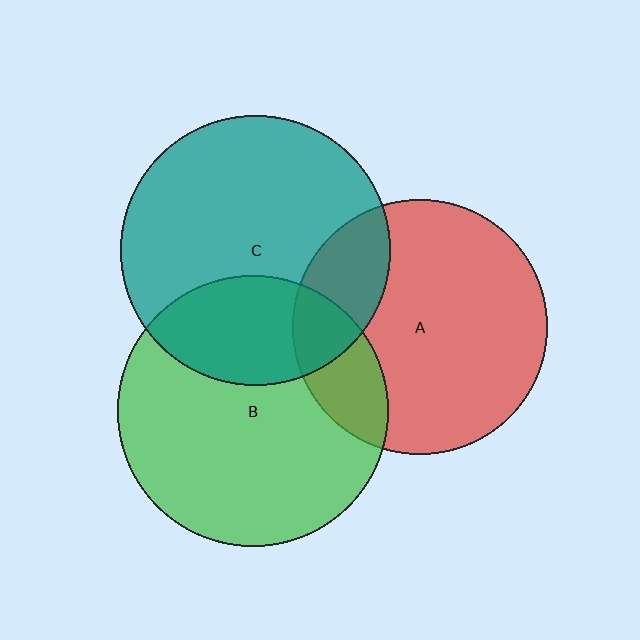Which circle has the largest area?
Circle B (green).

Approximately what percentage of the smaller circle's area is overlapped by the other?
Approximately 20%.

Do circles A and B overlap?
Yes.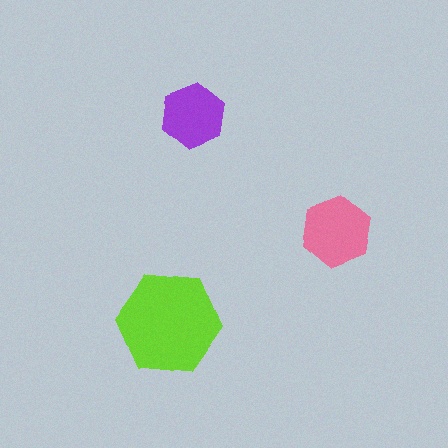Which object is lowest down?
The lime hexagon is bottommost.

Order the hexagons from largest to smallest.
the lime one, the pink one, the purple one.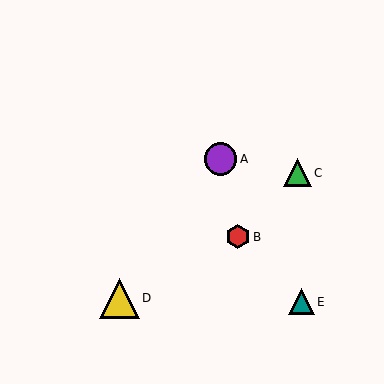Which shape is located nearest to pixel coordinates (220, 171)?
The purple circle (labeled A) at (220, 159) is nearest to that location.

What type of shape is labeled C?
Shape C is a green triangle.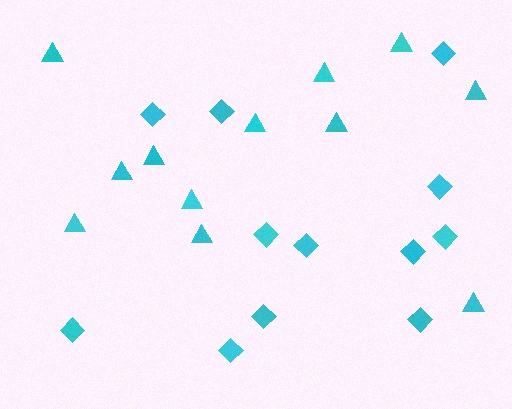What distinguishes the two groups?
There are 2 groups: one group of triangles (12) and one group of diamonds (12).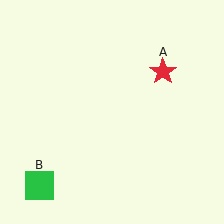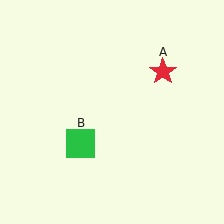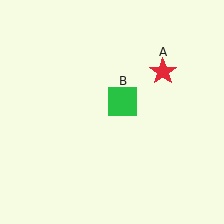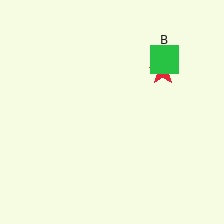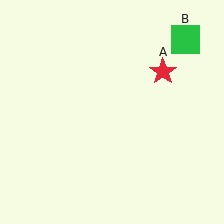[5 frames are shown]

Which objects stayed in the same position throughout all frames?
Red star (object A) remained stationary.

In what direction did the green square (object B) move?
The green square (object B) moved up and to the right.